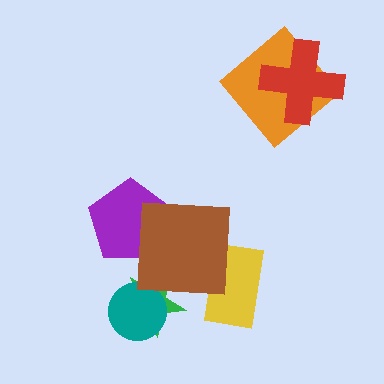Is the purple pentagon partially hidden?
Yes, it is partially covered by another shape.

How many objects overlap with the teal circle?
1 object overlaps with the teal circle.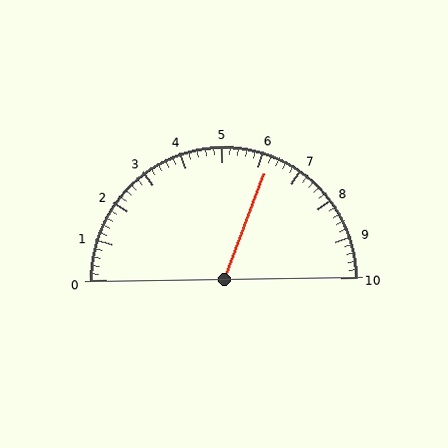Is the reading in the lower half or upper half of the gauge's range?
The reading is in the upper half of the range (0 to 10).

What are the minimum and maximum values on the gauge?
The gauge ranges from 0 to 10.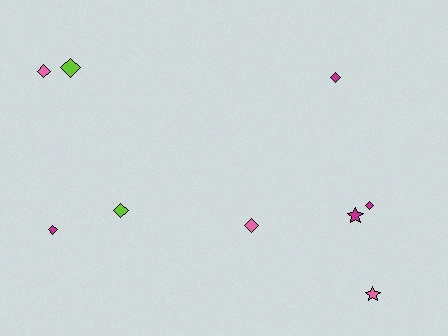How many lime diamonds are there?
There are 2 lime diamonds.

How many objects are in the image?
There are 9 objects.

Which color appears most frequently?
Magenta, with 4 objects.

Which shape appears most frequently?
Diamond, with 7 objects.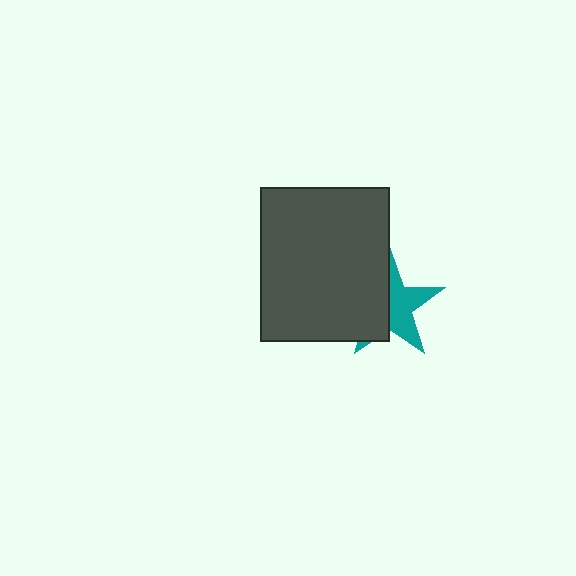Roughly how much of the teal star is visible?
About half of it is visible (roughly 52%).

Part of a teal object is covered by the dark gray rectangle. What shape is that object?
It is a star.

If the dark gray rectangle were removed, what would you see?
You would see the complete teal star.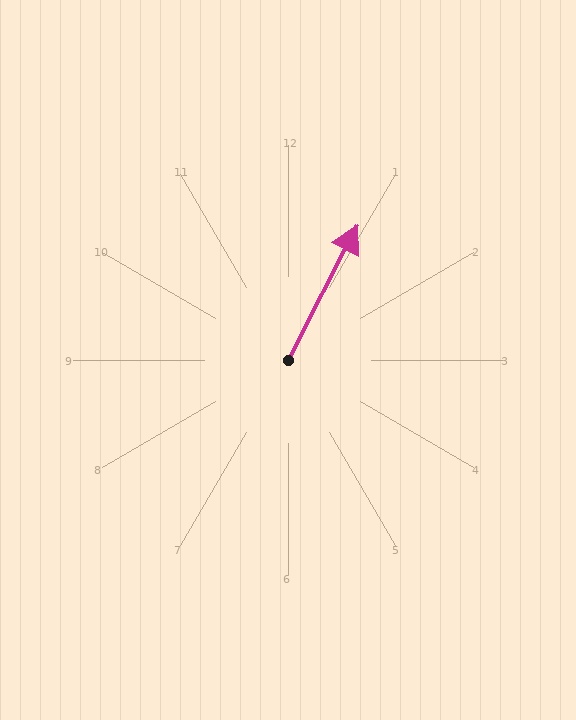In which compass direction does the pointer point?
Northeast.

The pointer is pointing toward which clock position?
Roughly 1 o'clock.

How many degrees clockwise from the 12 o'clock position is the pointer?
Approximately 27 degrees.